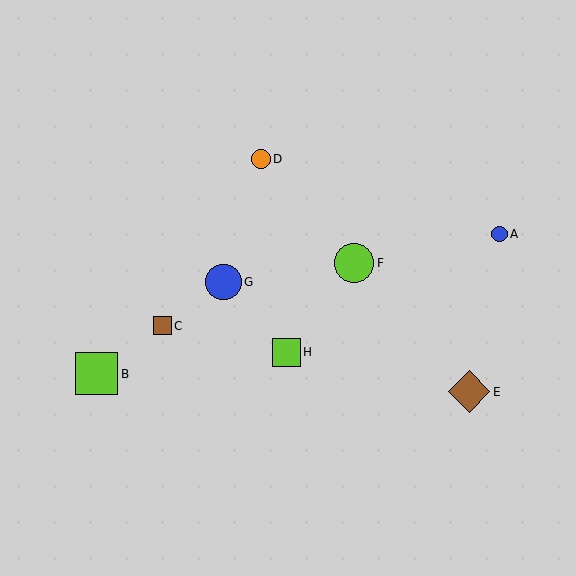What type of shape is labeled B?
Shape B is a lime square.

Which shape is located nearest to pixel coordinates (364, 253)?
The lime circle (labeled F) at (354, 263) is nearest to that location.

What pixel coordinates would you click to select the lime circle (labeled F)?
Click at (354, 263) to select the lime circle F.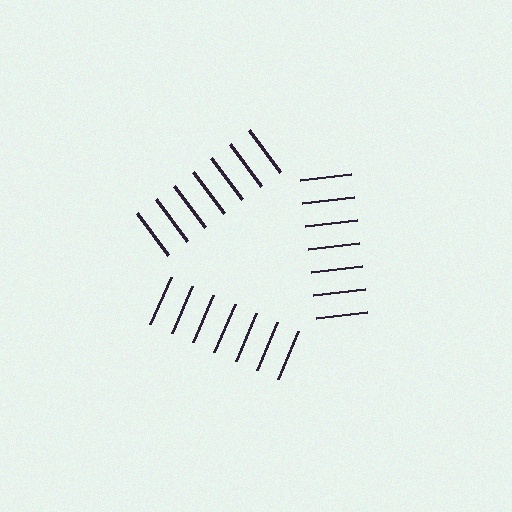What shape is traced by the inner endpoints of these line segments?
An illusory triangle — the line segments terminate on its edges but no continuous stroke is drawn.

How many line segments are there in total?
21 — 7 along each of the 3 edges.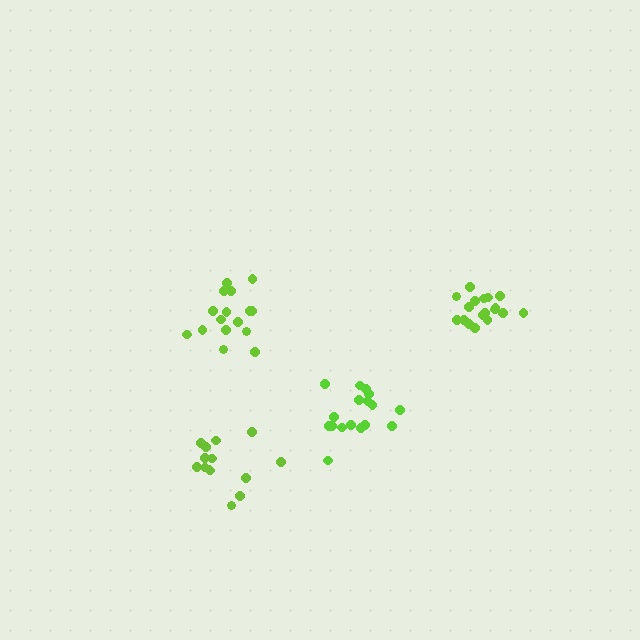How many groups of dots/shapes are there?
There are 4 groups.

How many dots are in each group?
Group 1: 18 dots, Group 2: 16 dots, Group 3: 17 dots, Group 4: 14 dots (65 total).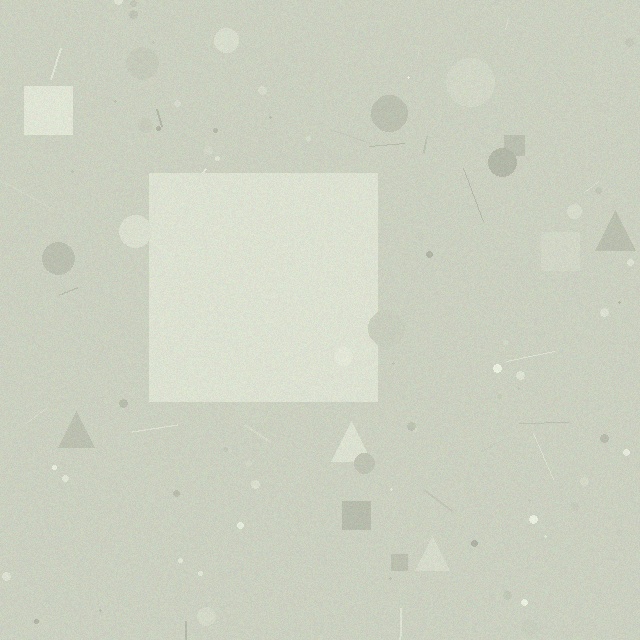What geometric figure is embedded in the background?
A square is embedded in the background.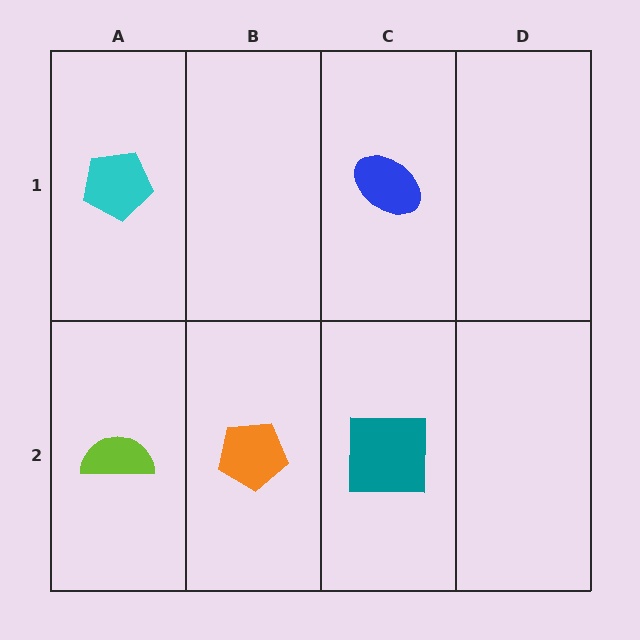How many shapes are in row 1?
2 shapes.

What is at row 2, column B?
An orange pentagon.